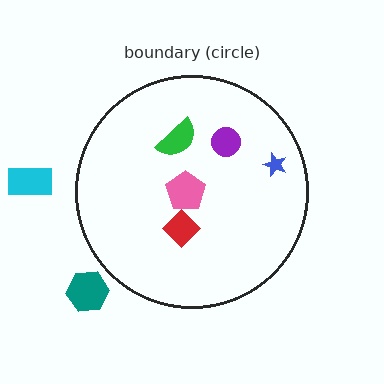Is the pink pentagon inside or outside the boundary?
Inside.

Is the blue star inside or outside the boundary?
Inside.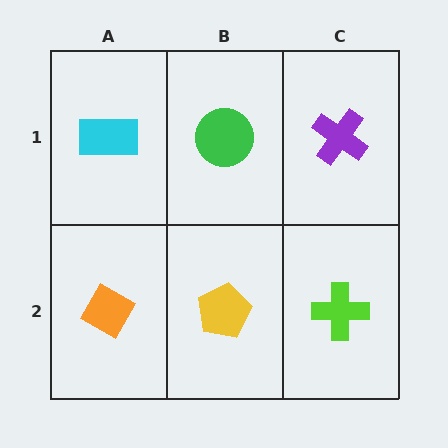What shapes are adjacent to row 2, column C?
A purple cross (row 1, column C), a yellow pentagon (row 2, column B).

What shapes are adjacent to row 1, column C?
A lime cross (row 2, column C), a green circle (row 1, column B).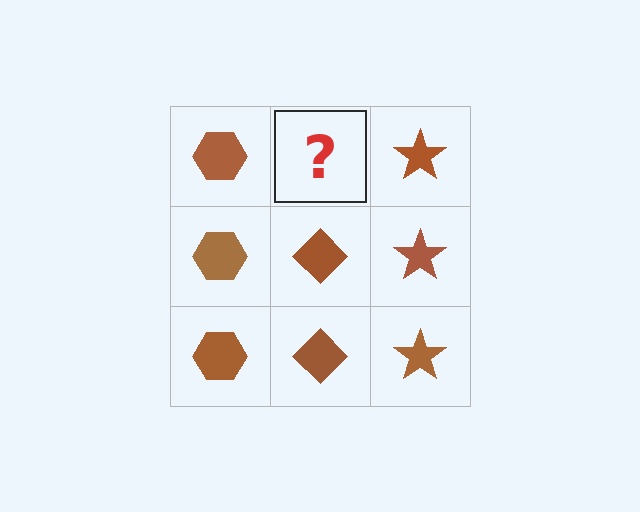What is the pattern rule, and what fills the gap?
The rule is that each column has a consistent shape. The gap should be filled with a brown diamond.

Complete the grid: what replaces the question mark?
The question mark should be replaced with a brown diamond.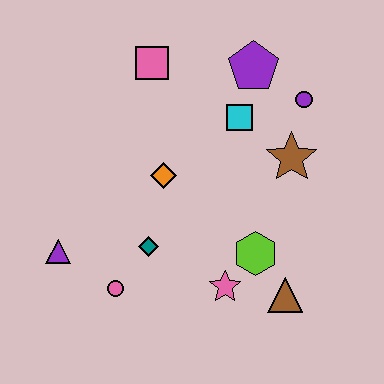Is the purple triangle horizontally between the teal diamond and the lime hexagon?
No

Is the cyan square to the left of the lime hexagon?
Yes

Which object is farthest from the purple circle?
The purple triangle is farthest from the purple circle.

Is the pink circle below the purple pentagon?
Yes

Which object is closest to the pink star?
The lime hexagon is closest to the pink star.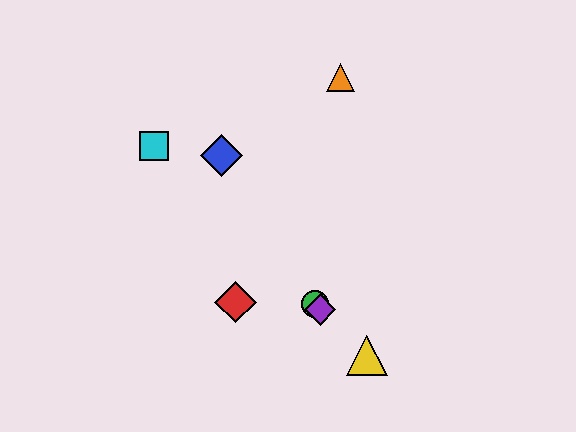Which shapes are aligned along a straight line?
The green circle, the yellow triangle, the purple diamond, the cyan square are aligned along a straight line.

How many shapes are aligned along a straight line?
4 shapes (the green circle, the yellow triangle, the purple diamond, the cyan square) are aligned along a straight line.